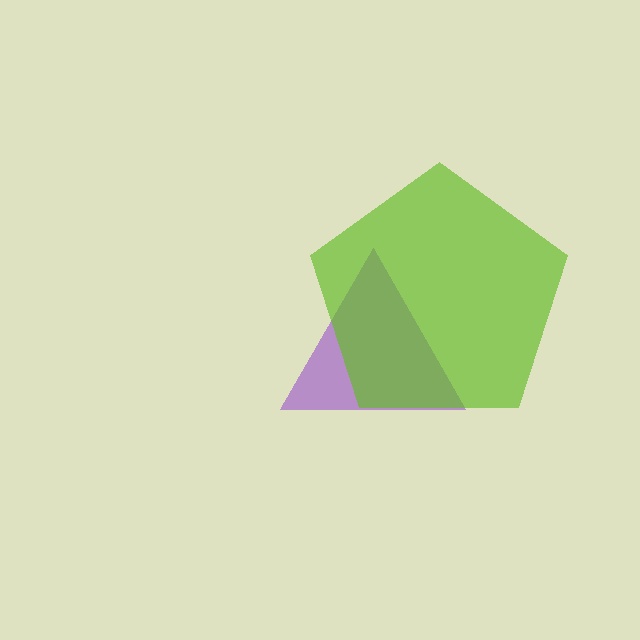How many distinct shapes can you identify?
There are 2 distinct shapes: a purple triangle, a lime pentagon.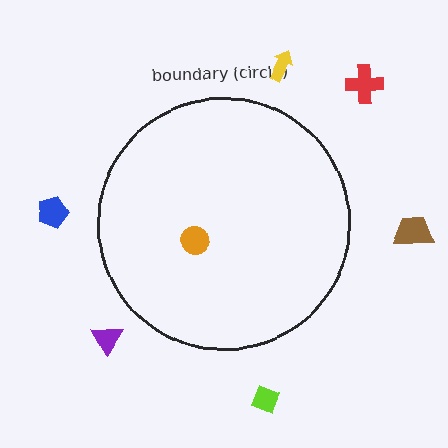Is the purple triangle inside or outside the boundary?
Outside.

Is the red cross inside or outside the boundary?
Outside.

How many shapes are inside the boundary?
1 inside, 6 outside.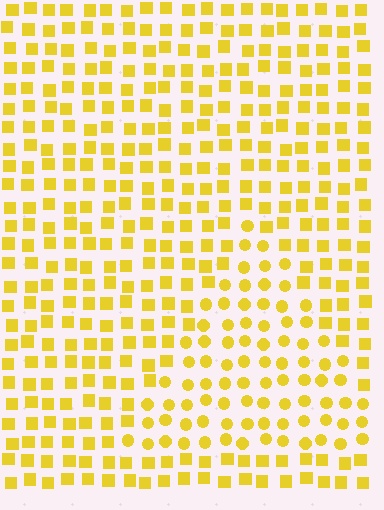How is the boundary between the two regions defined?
The boundary is defined by a change in element shape: circles inside vs. squares outside. All elements share the same color and spacing.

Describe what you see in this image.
The image is filled with small yellow elements arranged in a uniform grid. A triangle-shaped region contains circles, while the surrounding area contains squares. The boundary is defined purely by the change in element shape.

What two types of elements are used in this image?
The image uses circles inside the triangle region and squares outside it.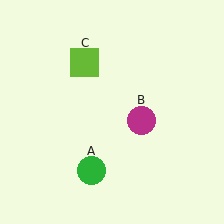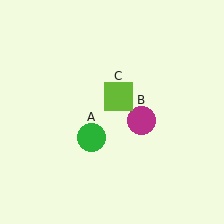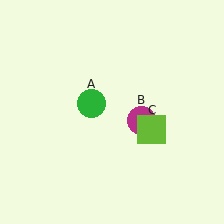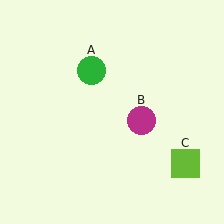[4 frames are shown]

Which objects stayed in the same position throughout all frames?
Magenta circle (object B) remained stationary.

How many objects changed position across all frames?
2 objects changed position: green circle (object A), lime square (object C).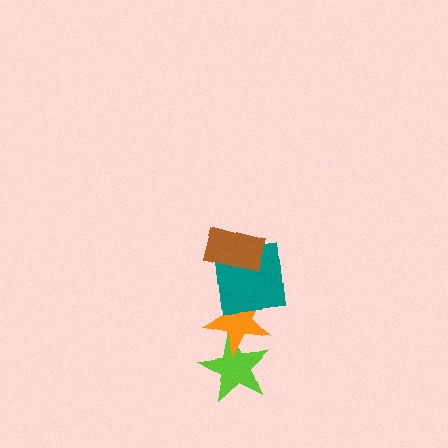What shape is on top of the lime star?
The orange star is on top of the lime star.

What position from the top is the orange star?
The orange star is 3rd from the top.